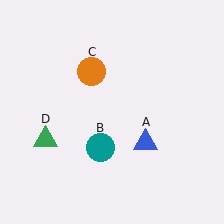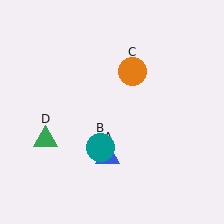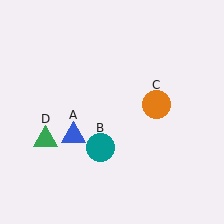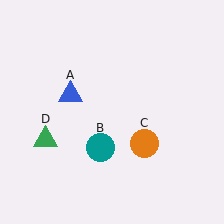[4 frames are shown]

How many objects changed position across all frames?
2 objects changed position: blue triangle (object A), orange circle (object C).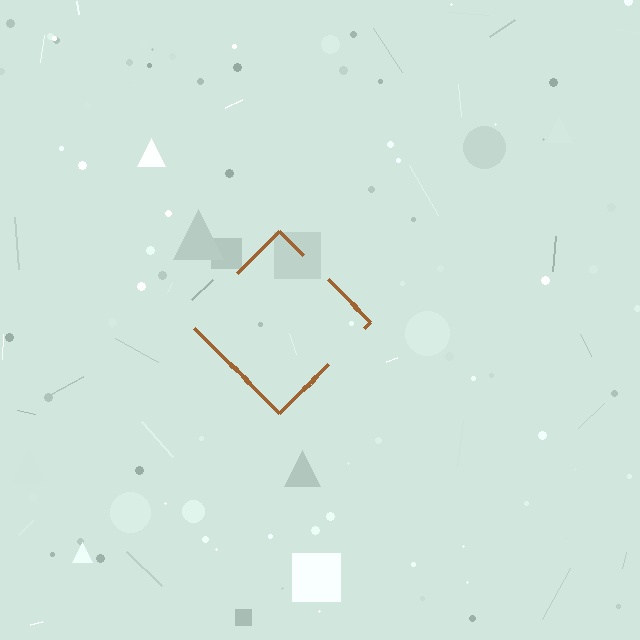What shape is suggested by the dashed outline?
The dashed outline suggests a diamond.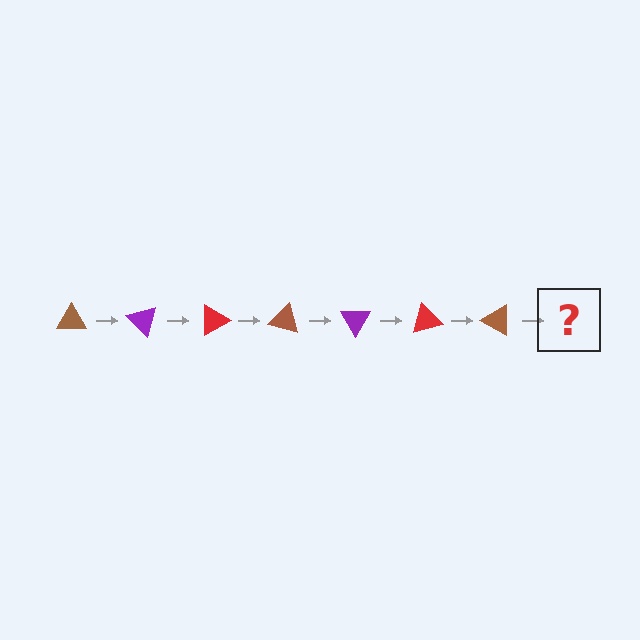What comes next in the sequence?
The next element should be a purple triangle, rotated 315 degrees from the start.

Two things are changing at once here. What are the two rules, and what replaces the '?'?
The two rules are that it rotates 45 degrees each step and the color cycles through brown, purple, and red. The '?' should be a purple triangle, rotated 315 degrees from the start.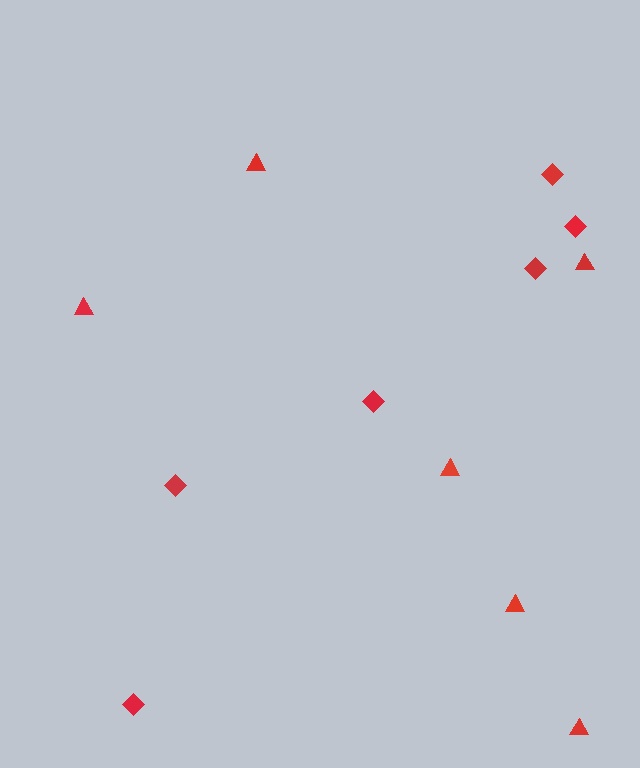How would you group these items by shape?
There are 2 groups: one group of triangles (6) and one group of diamonds (6).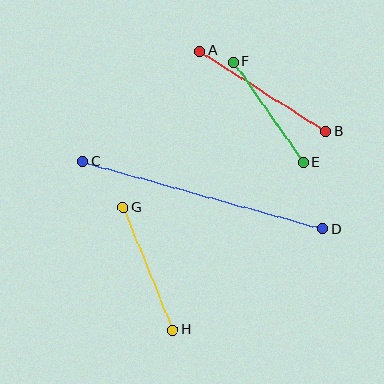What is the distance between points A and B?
The distance is approximately 150 pixels.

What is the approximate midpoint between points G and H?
The midpoint is at approximately (148, 269) pixels.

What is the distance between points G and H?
The distance is approximately 132 pixels.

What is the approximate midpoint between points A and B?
The midpoint is at approximately (263, 91) pixels.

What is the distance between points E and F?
The distance is approximately 122 pixels.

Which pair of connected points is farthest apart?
Points C and D are farthest apart.